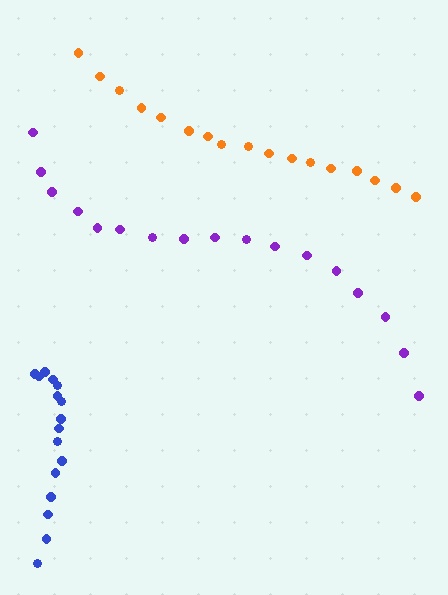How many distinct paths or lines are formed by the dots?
There are 3 distinct paths.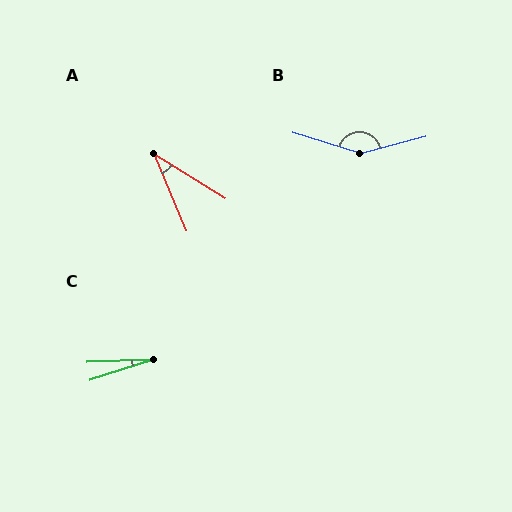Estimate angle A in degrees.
Approximately 35 degrees.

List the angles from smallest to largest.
C (16°), A (35°), B (148°).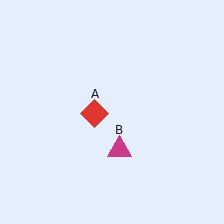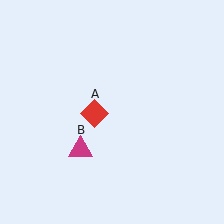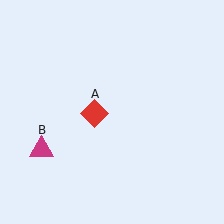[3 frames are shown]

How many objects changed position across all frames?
1 object changed position: magenta triangle (object B).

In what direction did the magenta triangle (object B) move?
The magenta triangle (object B) moved left.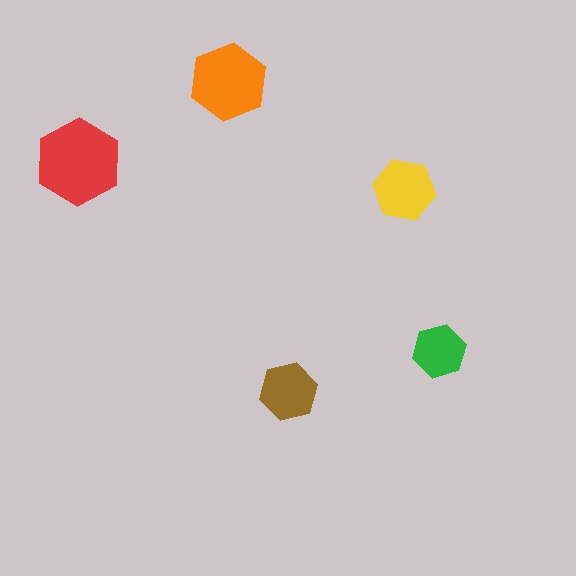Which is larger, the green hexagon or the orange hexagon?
The orange one.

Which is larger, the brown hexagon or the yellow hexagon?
The yellow one.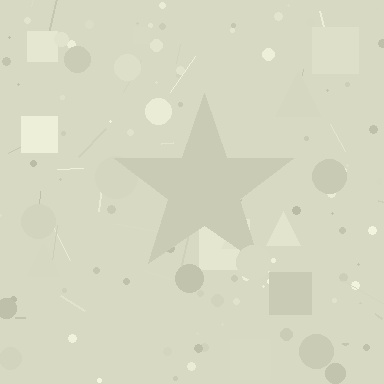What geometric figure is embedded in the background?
A star is embedded in the background.